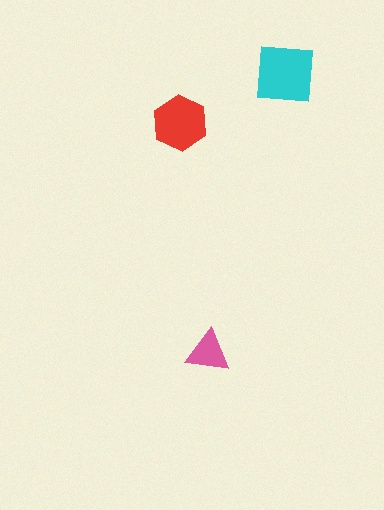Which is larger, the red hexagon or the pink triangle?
The red hexagon.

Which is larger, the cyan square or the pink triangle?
The cyan square.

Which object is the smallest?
The pink triangle.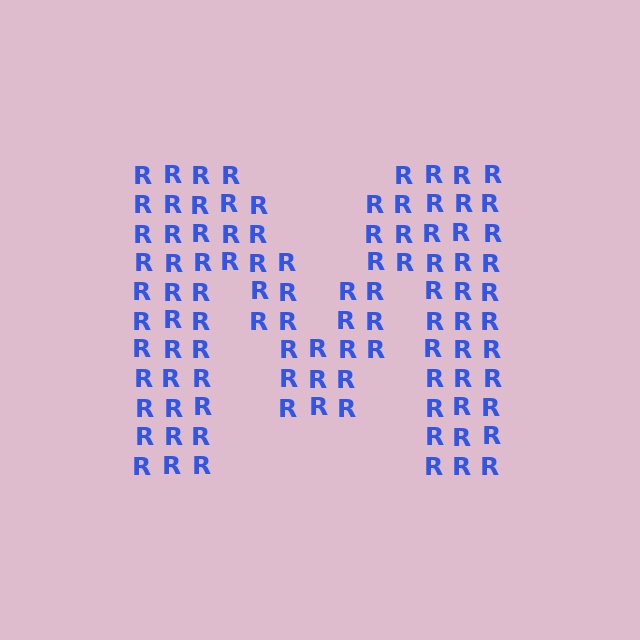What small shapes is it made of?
It is made of small letter R's.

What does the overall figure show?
The overall figure shows the letter M.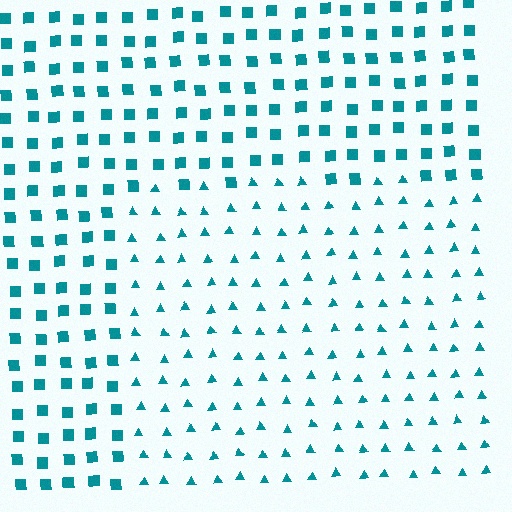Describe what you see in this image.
The image is filled with small teal elements arranged in a uniform grid. A rectangle-shaped region contains triangles, while the surrounding area contains squares. The boundary is defined purely by the change in element shape.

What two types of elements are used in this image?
The image uses triangles inside the rectangle region and squares outside it.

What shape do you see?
I see a rectangle.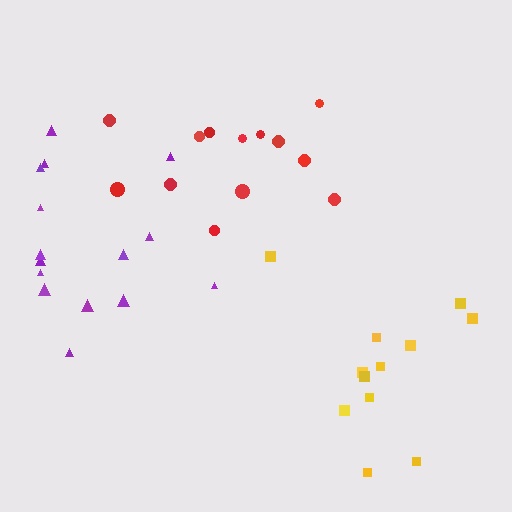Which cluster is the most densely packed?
Purple.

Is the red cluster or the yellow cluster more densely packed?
Red.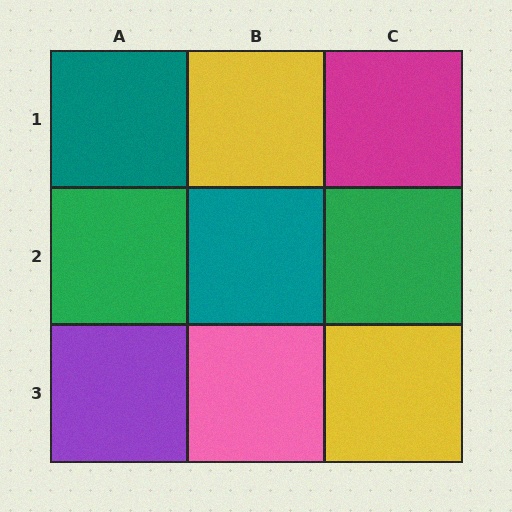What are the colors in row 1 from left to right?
Teal, yellow, magenta.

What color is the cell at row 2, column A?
Green.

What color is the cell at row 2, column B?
Teal.